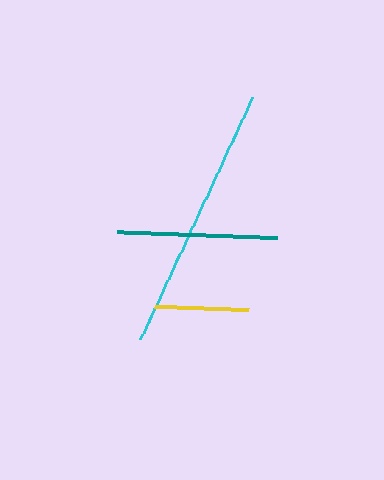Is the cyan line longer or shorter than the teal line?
The cyan line is longer than the teal line.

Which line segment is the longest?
The cyan line is the longest at approximately 267 pixels.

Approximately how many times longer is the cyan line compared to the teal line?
The cyan line is approximately 1.7 times the length of the teal line.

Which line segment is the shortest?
The yellow line is the shortest at approximately 94 pixels.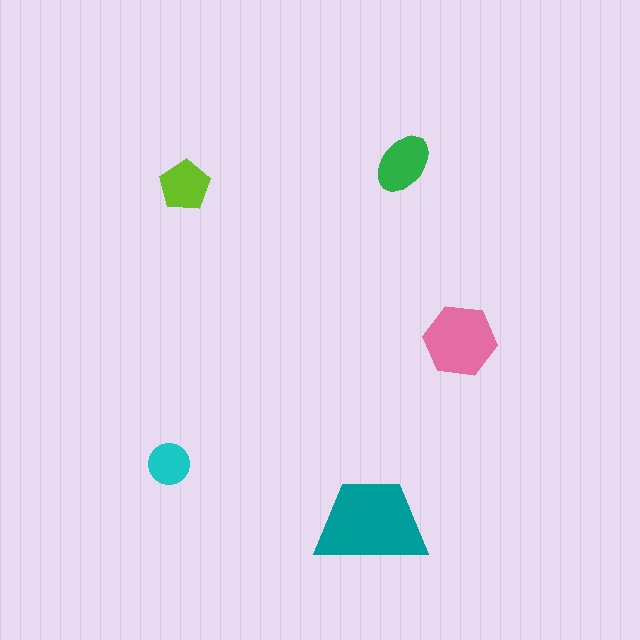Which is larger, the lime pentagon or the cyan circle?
The lime pentagon.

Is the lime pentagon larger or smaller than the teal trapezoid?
Smaller.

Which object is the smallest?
The cyan circle.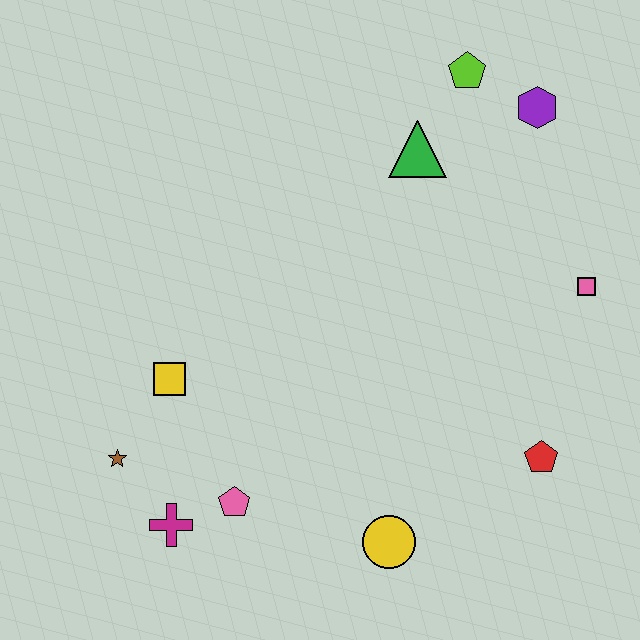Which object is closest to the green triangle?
The lime pentagon is closest to the green triangle.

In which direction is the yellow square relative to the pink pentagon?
The yellow square is above the pink pentagon.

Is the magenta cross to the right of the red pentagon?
No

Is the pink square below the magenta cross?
No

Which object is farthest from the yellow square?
The purple hexagon is farthest from the yellow square.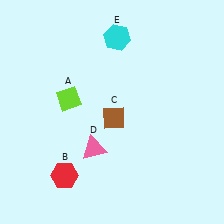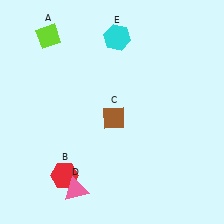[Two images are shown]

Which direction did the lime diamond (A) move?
The lime diamond (A) moved up.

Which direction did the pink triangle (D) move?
The pink triangle (D) moved down.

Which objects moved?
The objects that moved are: the lime diamond (A), the pink triangle (D).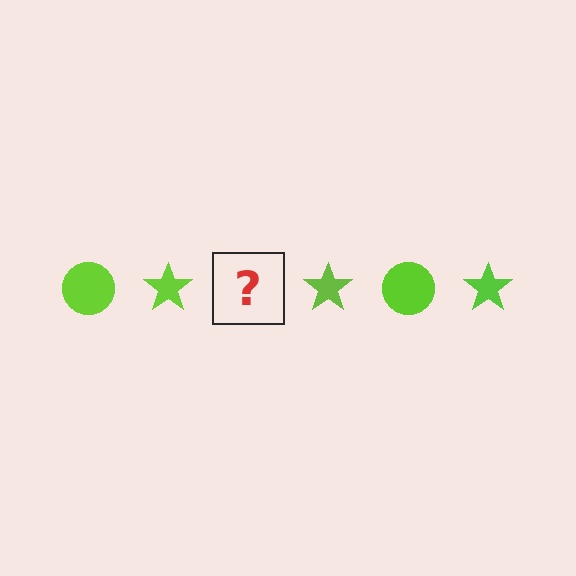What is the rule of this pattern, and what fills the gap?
The rule is that the pattern cycles through circle, star shapes in lime. The gap should be filled with a lime circle.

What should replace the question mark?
The question mark should be replaced with a lime circle.